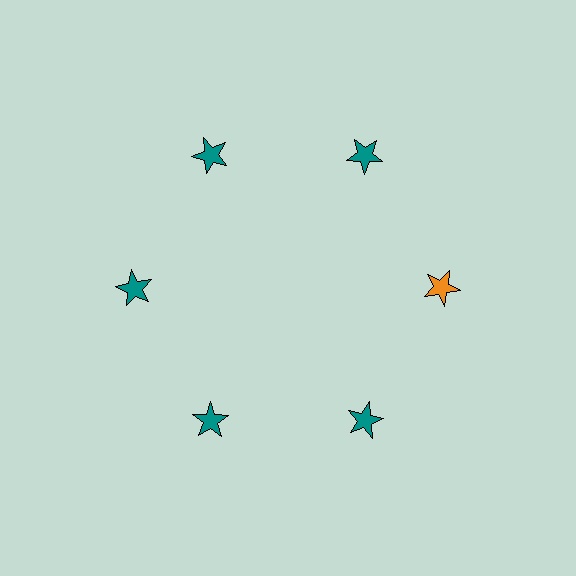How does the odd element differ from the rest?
It has a different color: orange instead of teal.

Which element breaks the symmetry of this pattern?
The orange star at roughly the 3 o'clock position breaks the symmetry. All other shapes are teal stars.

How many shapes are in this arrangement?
There are 6 shapes arranged in a ring pattern.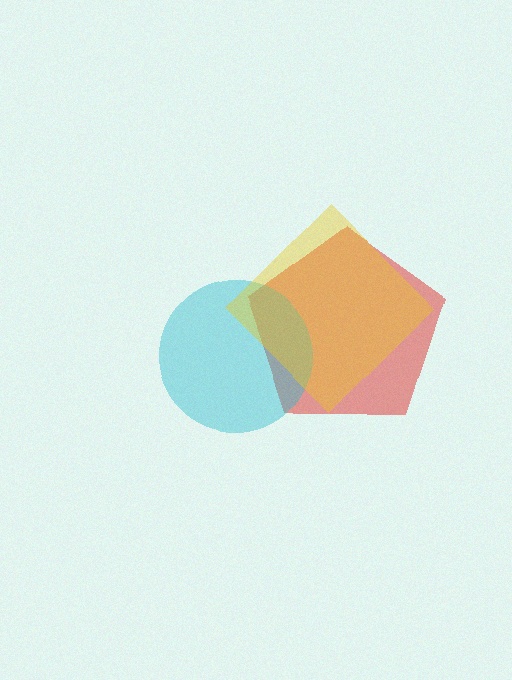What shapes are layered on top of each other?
The layered shapes are: a red pentagon, a cyan circle, a yellow diamond.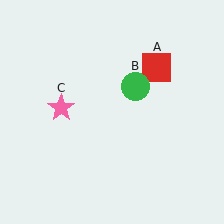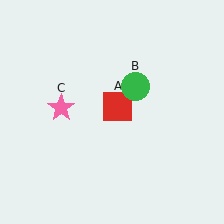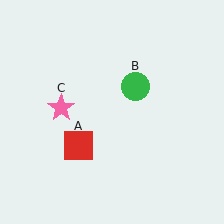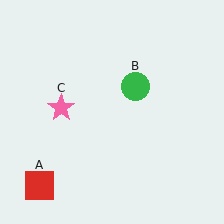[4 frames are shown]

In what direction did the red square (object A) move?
The red square (object A) moved down and to the left.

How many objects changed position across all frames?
1 object changed position: red square (object A).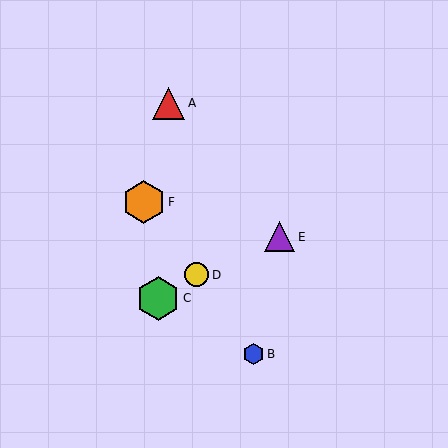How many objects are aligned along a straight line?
3 objects (B, D, F) are aligned along a straight line.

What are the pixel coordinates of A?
Object A is at (168, 103).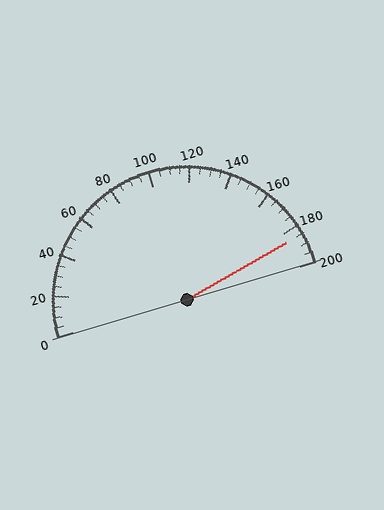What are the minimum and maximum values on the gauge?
The gauge ranges from 0 to 200.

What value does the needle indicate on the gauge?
The needle indicates approximately 185.